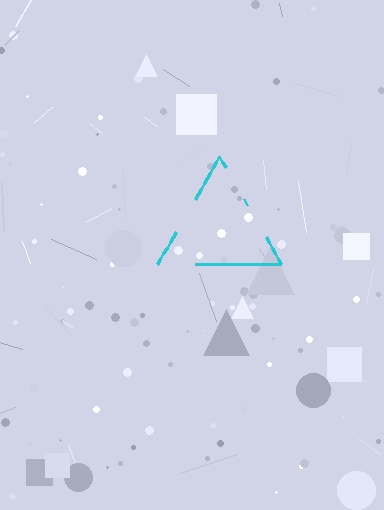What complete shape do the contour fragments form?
The contour fragments form a triangle.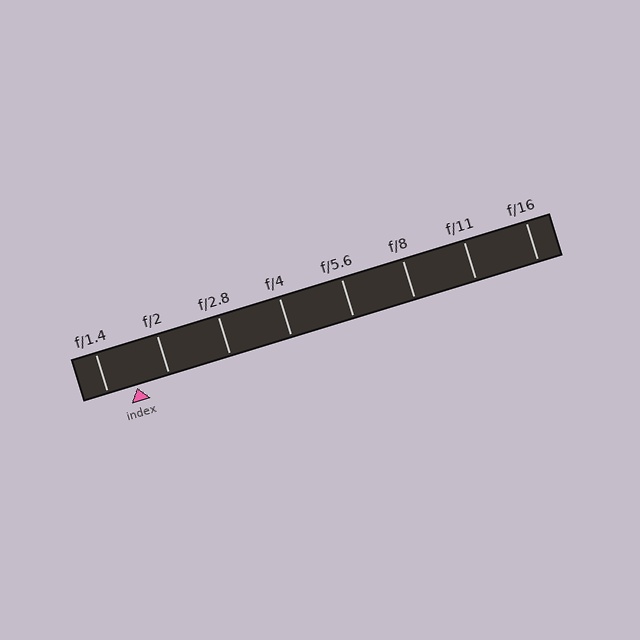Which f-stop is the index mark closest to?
The index mark is closest to f/1.4.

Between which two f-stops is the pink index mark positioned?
The index mark is between f/1.4 and f/2.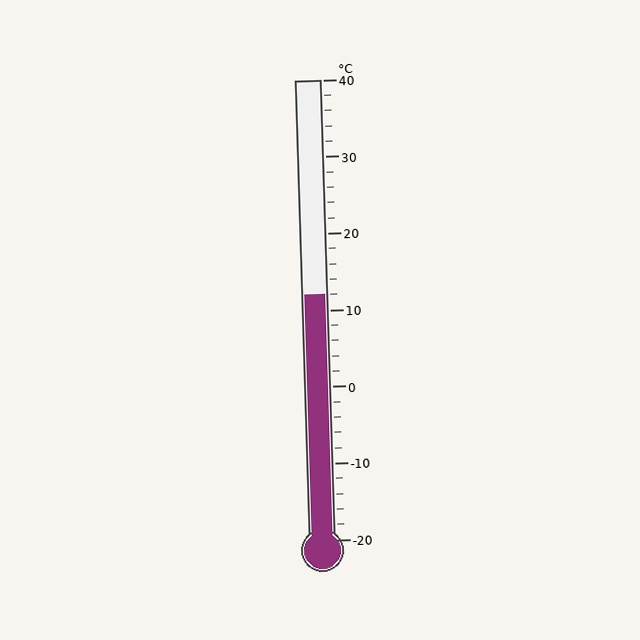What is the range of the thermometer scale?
The thermometer scale ranges from -20°C to 40°C.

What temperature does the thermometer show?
The thermometer shows approximately 12°C.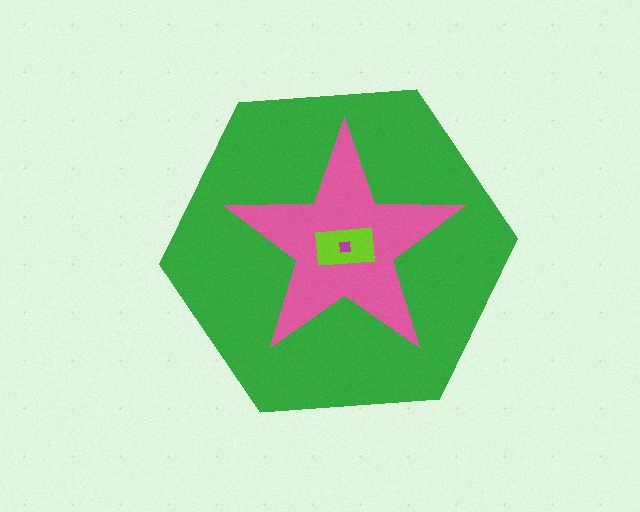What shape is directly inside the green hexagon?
The pink star.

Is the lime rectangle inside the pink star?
Yes.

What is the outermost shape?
The green hexagon.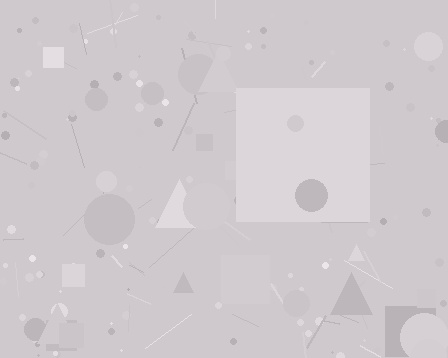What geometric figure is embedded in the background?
A square is embedded in the background.